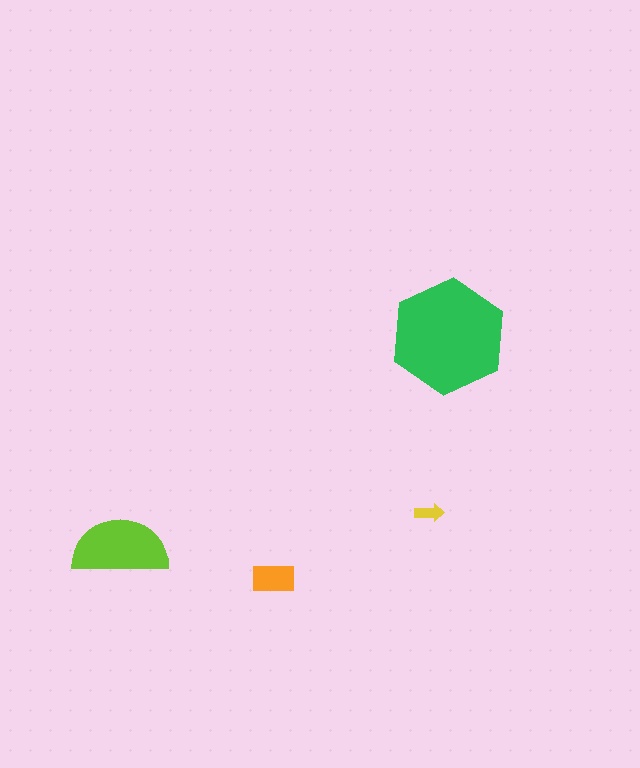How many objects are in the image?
There are 4 objects in the image.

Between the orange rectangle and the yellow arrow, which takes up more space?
The orange rectangle.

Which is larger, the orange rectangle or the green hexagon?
The green hexagon.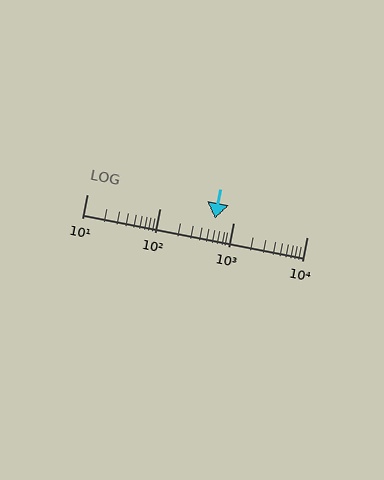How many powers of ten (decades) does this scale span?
The scale spans 3 decades, from 10 to 10000.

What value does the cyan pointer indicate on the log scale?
The pointer indicates approximately 560.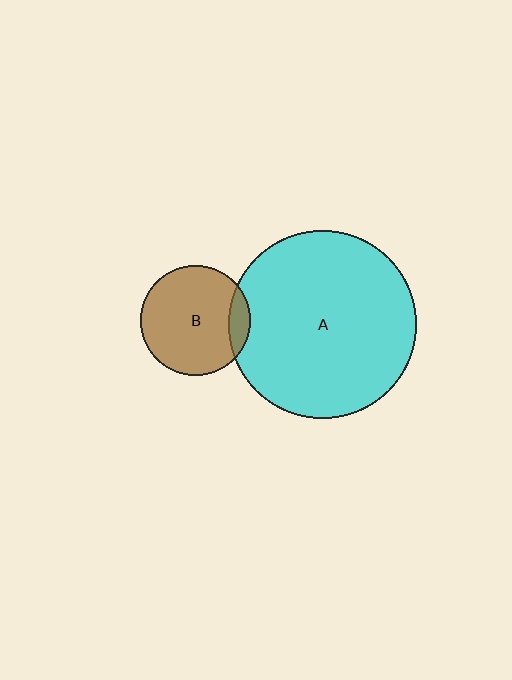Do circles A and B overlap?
Yes.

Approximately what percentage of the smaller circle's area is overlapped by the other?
Approximately 10%.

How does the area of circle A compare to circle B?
Approximately 2.9 times.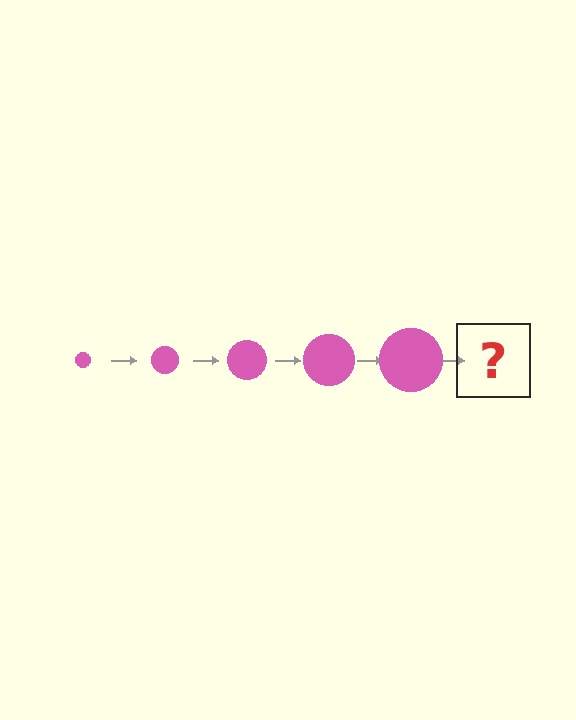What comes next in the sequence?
The next element should be a pink circle, larger than the previous one.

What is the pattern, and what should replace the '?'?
The pattern is that the circle gets progressively larger each step. The '?' should be a pink circle, larger than the previous one.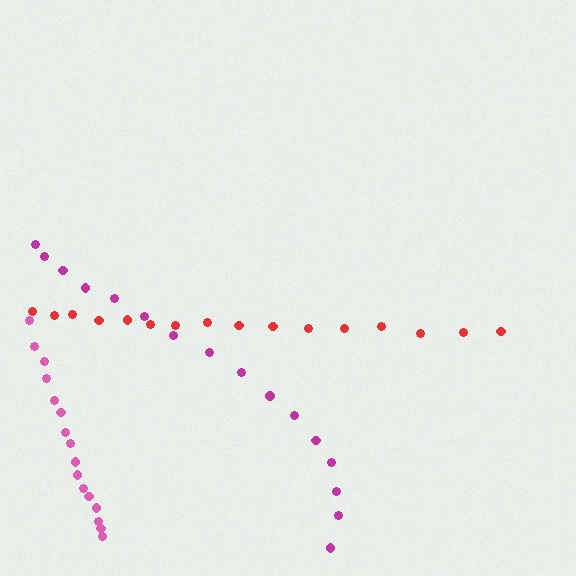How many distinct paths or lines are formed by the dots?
There are 3 distinct paths.